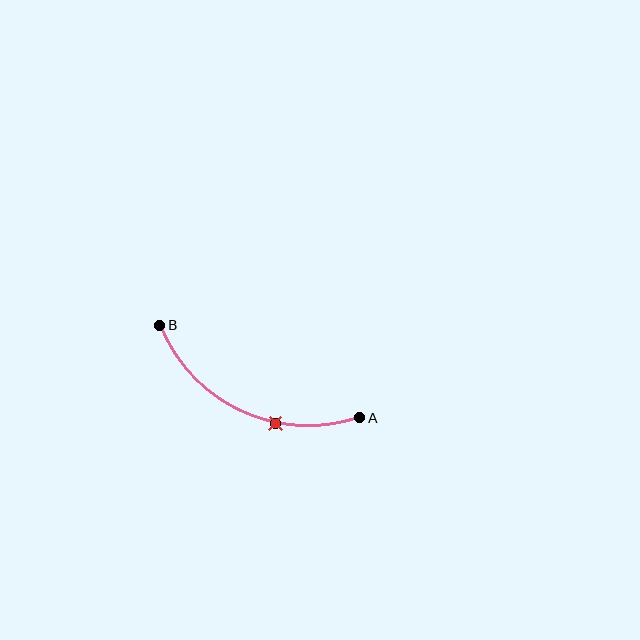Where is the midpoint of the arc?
The arc midpoint is the point on the curve farthest from the straight line joining A and B. It sits below that line.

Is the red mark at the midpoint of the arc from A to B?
No. The red mark lies on the arc but is closer to endpoint A. The arc midpoint would be at the point on the curve equidistant along the arc from both A and B.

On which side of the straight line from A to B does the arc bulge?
The arc bulges below the straight line connecting A and B.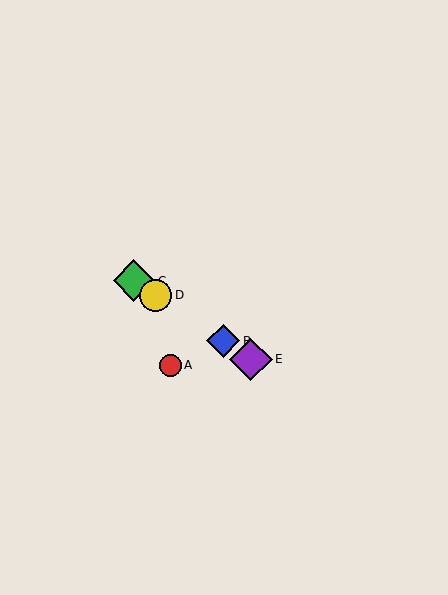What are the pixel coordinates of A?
Object A is at (170, 365).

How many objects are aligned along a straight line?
4 objects (B, C, D, E) are aligned along a straight line.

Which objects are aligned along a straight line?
Objects B, C, D, E are aligned along a straight line.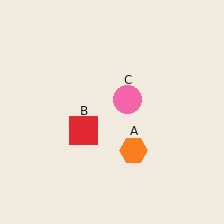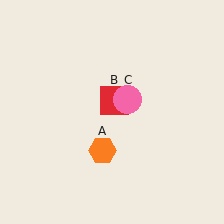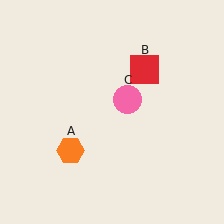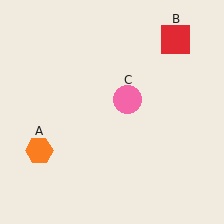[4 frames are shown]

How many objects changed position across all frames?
2 objects changed position: orange hexagon (object A), red square (object B).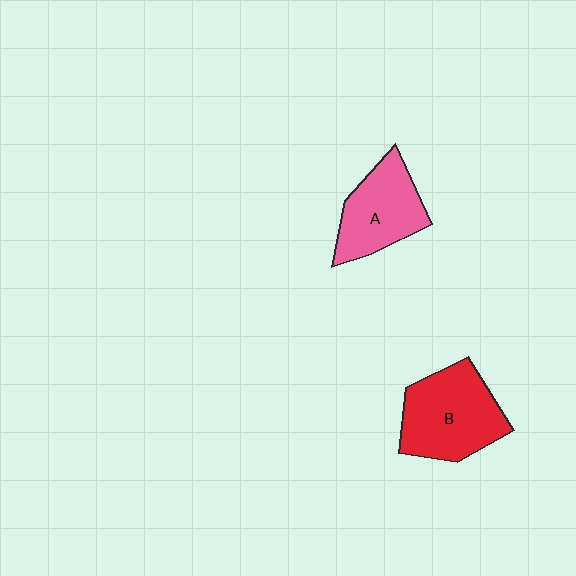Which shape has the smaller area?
Shape A (pink).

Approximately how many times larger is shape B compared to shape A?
Approximately 1.2 times.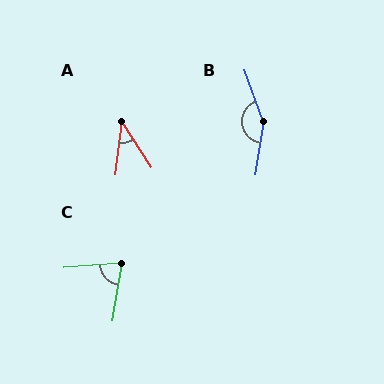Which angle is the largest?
B, at approximately 151 degrees.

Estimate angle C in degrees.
Approximately 76 degrees.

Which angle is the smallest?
A, at approximately 40 degrees.